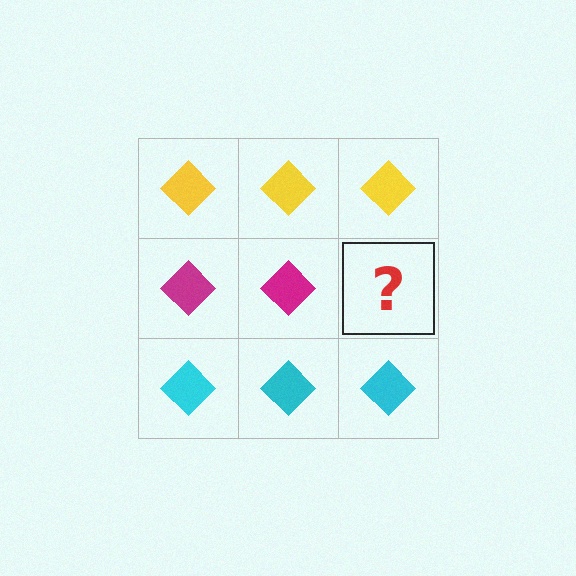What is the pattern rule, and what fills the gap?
The rule is that each row has a consistent color. The gap should be filled with a magenta diamond.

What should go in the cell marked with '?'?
The missing cell should contain a magenta diamond.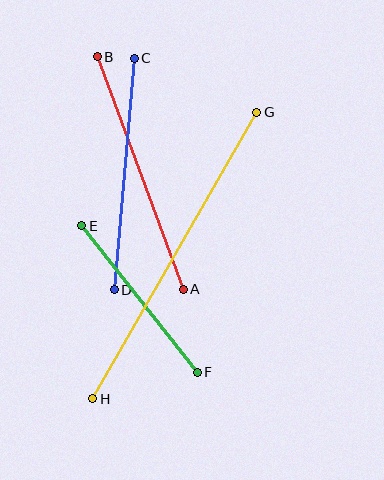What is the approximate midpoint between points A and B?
The midpoint is at approximately (140, 173) pixels.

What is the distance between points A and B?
The distance is approximately 248 pixels.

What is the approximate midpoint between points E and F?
The midpoint is at approximately (140, 299) pixels.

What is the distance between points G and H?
The distance is approximately 330 pixels.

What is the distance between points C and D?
The distance is approximately 232 pixels.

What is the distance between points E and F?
The distance is approximately 187 pixels.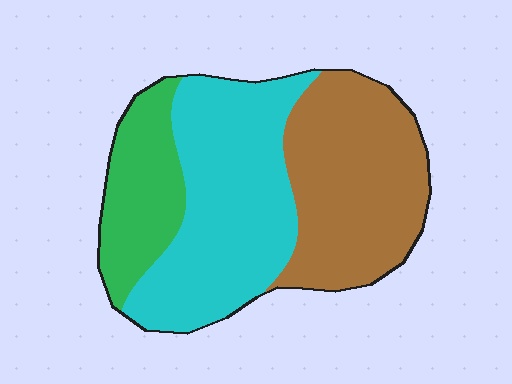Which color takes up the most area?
Cyan, at roughly 45%.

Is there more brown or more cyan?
Cyan.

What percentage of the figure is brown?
Brown covers 38% of the figure.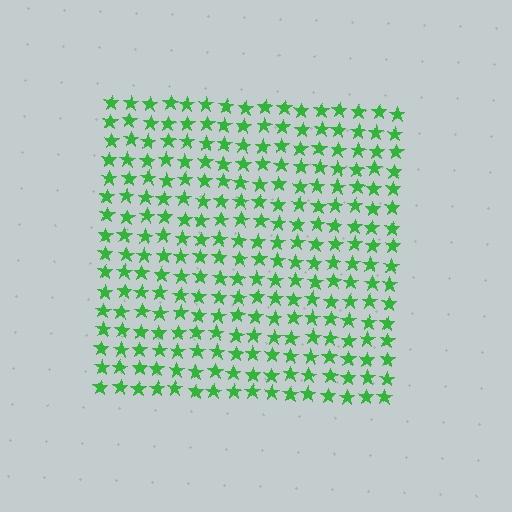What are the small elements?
The small elements are stars.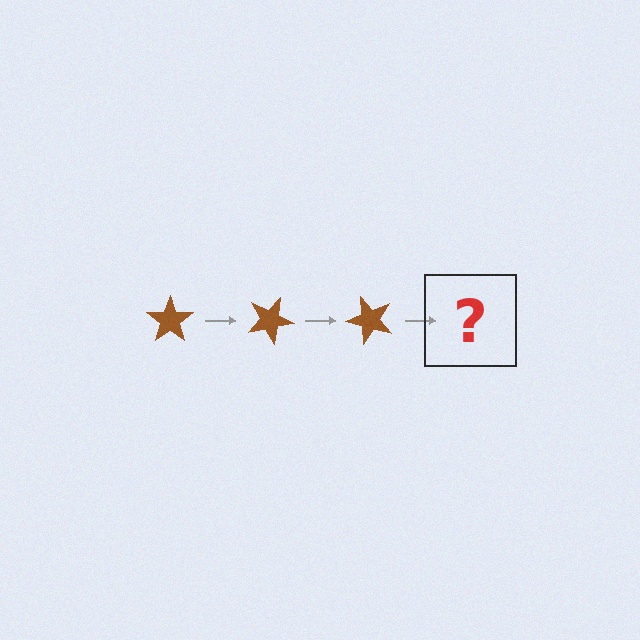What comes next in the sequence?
The next element should be a brown star rotated 75 degrees.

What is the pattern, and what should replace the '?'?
The pattern is that the star rotates 25 degrees each step. The '?' should be a brown star rotated 75 degrees.